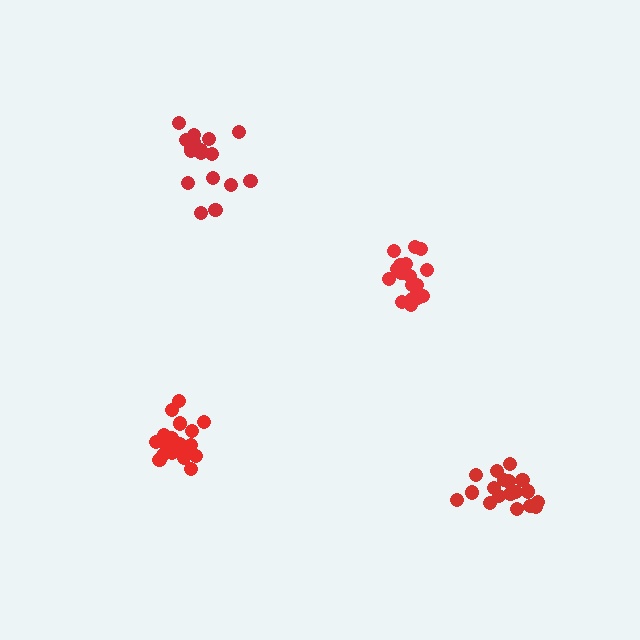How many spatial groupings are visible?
There are 4 spatial groupings.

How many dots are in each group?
Group 1: 20 dots, Group 2: 19 dots, Group 3: 18 dots, Group 4: 18 dots (75 total).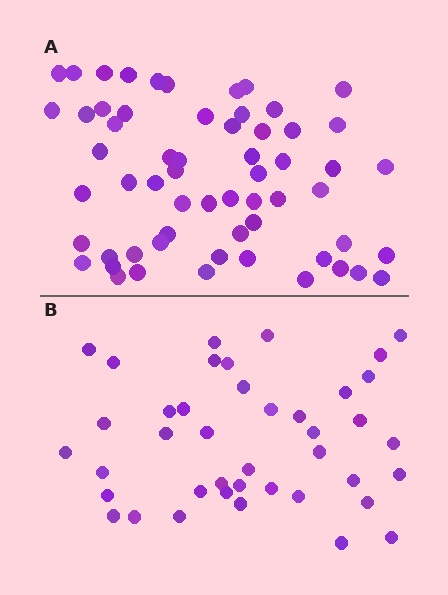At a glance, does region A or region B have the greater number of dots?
Region A (the top region) has more dots.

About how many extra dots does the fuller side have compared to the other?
Region A has approximately 20 more dots than region B.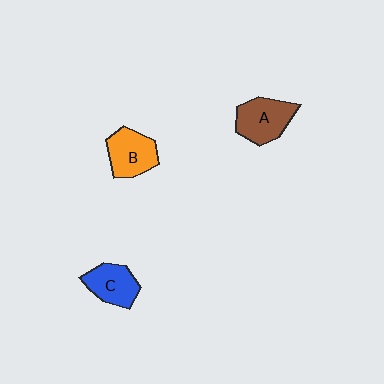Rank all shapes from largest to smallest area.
From largest to smallest: A (brown), B (orange), C (blue).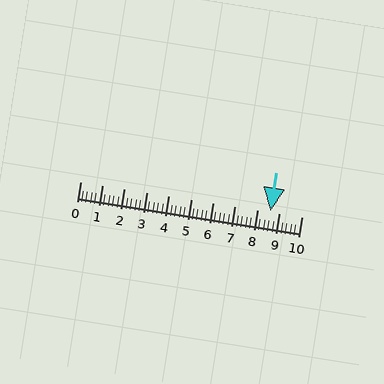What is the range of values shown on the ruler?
The ruler shows values from 0 to 10.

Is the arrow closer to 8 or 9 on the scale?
The arrow is closer to 9.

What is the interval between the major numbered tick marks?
The major tick marks are spaced 1 units apart.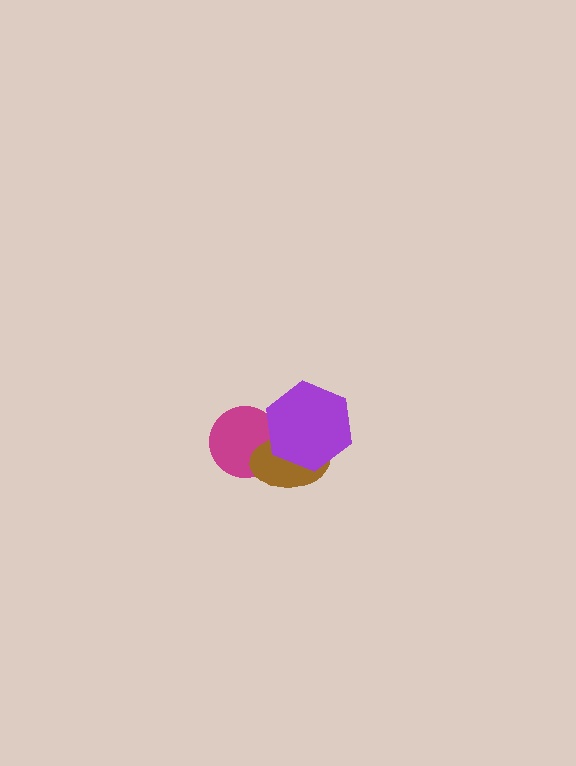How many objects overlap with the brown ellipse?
2 objects overlap with the brown ellipse.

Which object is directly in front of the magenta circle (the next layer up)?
The brown ellipse is directly in front of the magenta circle.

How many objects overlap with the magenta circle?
2 objects overlap with the magenta circle.